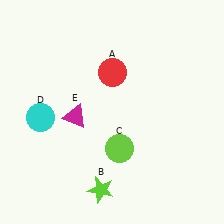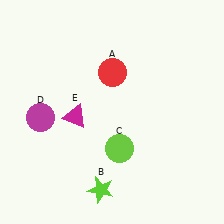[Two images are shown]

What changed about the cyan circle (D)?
In Image 1, D is cyan. In Image 2, it changed to magenta.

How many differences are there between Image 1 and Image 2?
There is 1 difference between the two images.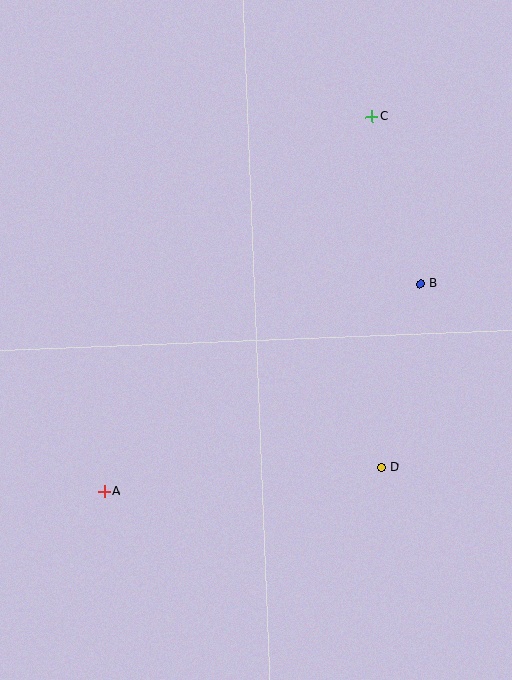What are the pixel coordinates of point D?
Point D is at (382, 467).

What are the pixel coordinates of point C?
Point C is at (372, 116).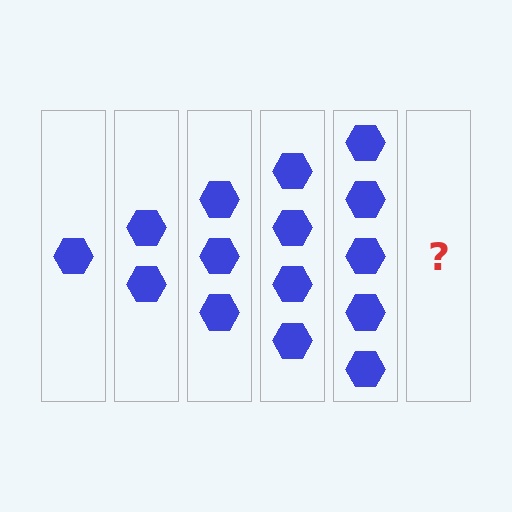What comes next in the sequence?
The next element should be 6 hexagons.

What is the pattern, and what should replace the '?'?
The pattern is that each step adds one more hexagon. The '?' should be 6 hexagons.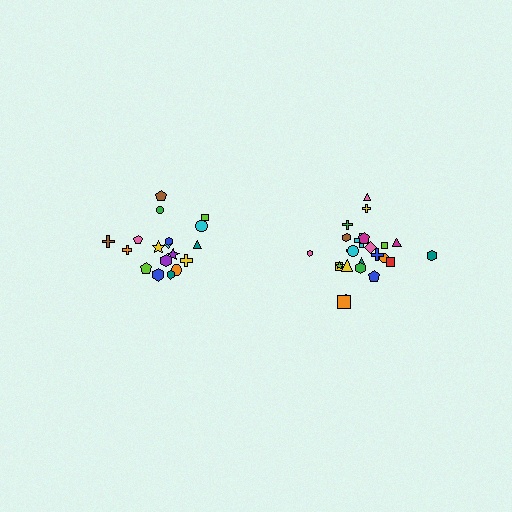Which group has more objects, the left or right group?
The right group.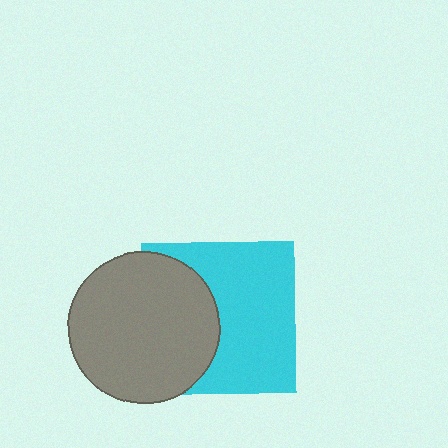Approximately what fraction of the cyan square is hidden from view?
Roughly 39% of the cyan square is hidden behind the gray circle.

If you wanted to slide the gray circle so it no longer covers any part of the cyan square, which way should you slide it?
Slide it left — that is the most direct way to separate the two shapes.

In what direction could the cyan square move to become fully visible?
The cyan square could move right. That would shift it out from behind the gray circle entirely.